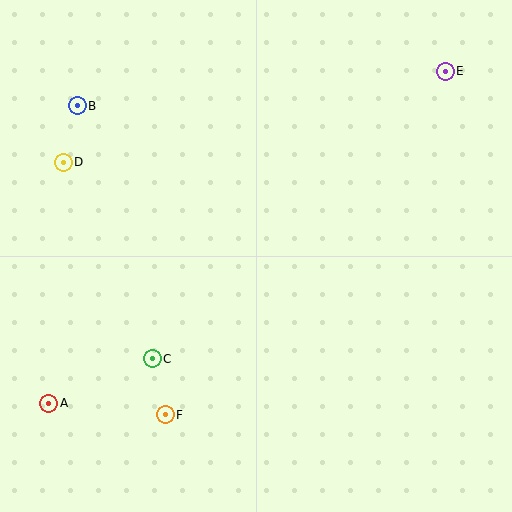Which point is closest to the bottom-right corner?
Point F is closest to the bottom-right corner.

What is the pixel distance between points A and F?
The distance between A and F is 117 pixels.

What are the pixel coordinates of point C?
Point C is at (152, 359).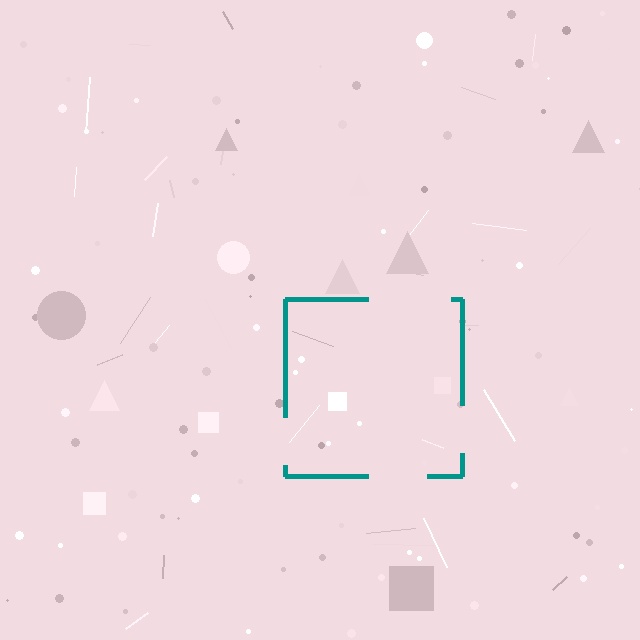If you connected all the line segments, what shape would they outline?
They would outline a square.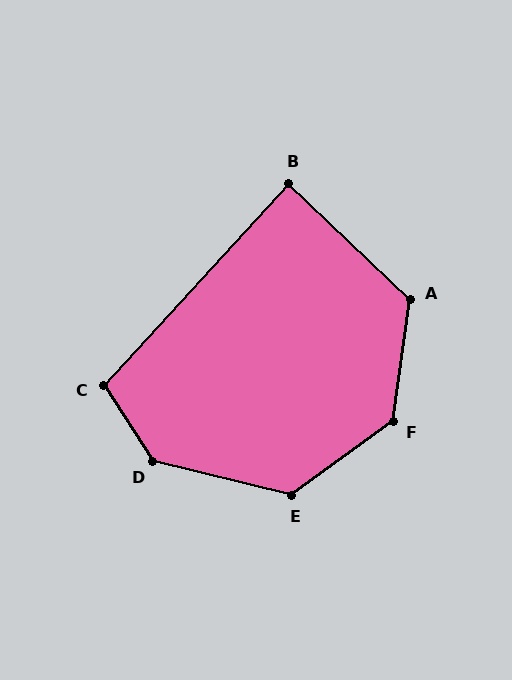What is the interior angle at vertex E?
Approximately 130 degrees (obtuse).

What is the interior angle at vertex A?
Approximately 126 degrees (obtuse).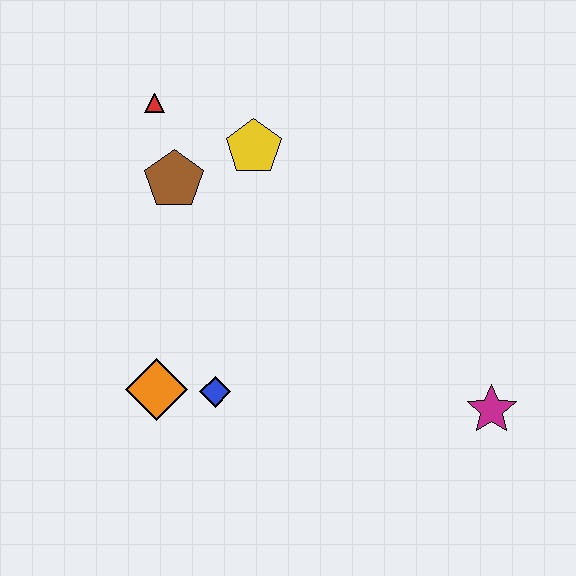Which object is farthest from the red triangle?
The magenta star is farthest from the red triangle.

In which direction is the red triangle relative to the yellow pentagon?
The red triangle is to the left of the yellow pentagon.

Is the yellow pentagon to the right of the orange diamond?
Yes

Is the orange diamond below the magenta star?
No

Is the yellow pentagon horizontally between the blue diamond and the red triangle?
No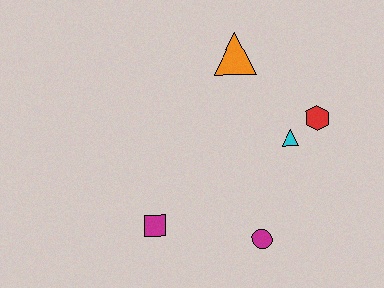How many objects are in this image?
There are 5 objects.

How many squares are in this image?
There is 1 square.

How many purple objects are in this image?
There are no purple objects.